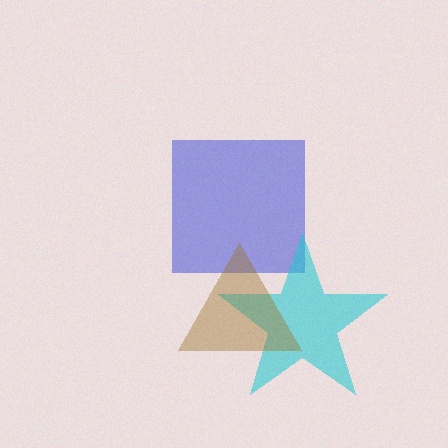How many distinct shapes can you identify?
There are 3 distinct shapes: a blue square, a cyan star, a brown triangle.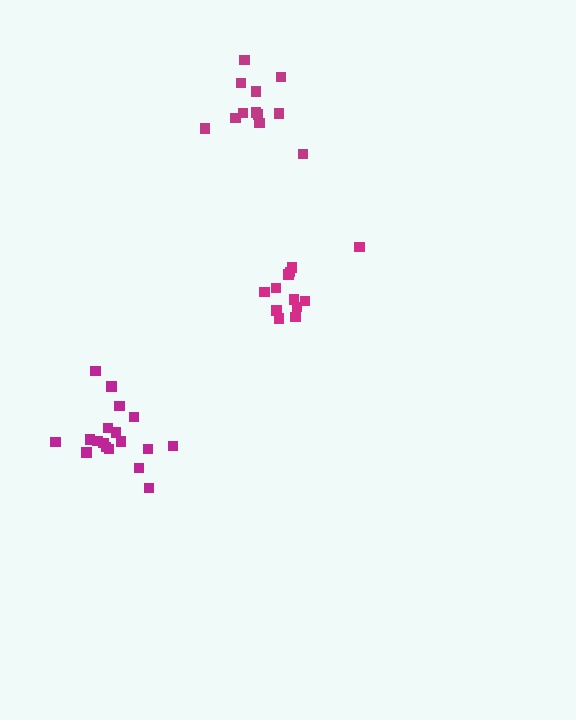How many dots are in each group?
Group 1: 12 dots, Group 2: 18 dots, Group 3: 12 dots (42 total).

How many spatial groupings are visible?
There are 3 spatial groupings.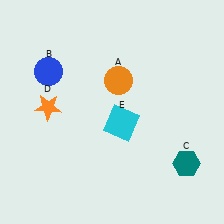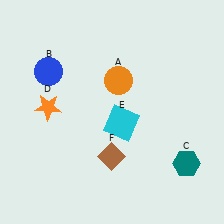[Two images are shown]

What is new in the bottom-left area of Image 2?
A brown diamond (F) was added in the bottom-left area of Image 2.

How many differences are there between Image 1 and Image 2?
There is 1 difference between the two images.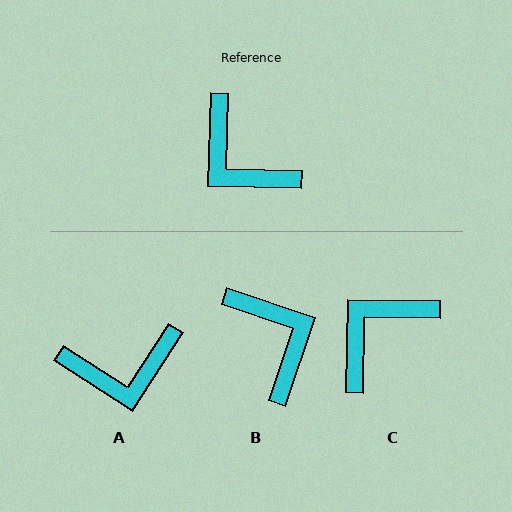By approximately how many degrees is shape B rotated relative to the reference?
Approximately 163 degrees counter-clockwise.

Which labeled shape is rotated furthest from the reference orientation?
B, about 163 degrees away.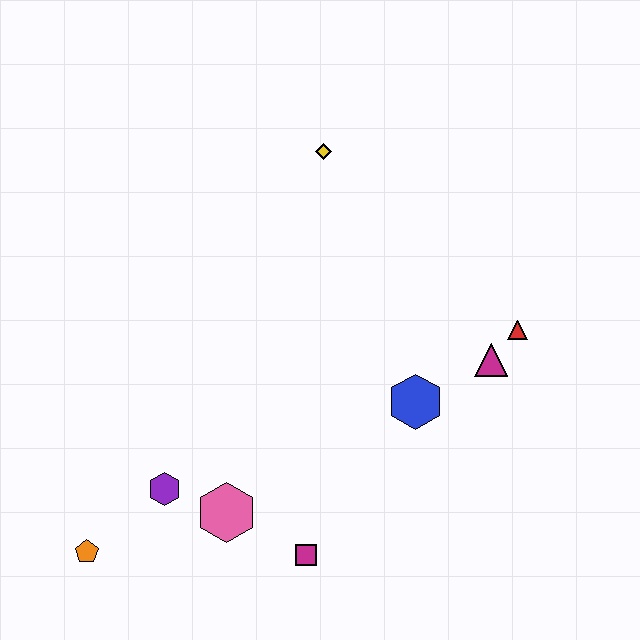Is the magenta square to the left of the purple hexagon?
No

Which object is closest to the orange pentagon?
The purple hexagon is closest to the orange pentagon.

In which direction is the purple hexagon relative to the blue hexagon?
The purple hexagon is to the left of the blue hexagon.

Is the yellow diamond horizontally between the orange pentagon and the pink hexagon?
No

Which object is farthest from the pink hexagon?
The yellow diamond is farthest from the pink hexagon.